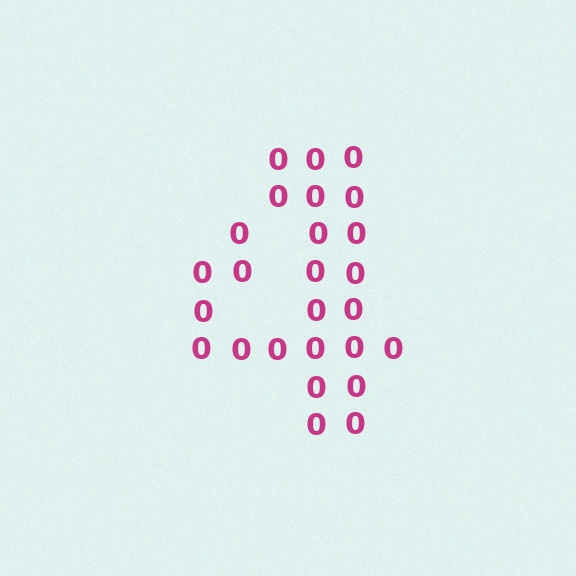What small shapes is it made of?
It is made of small digit 0's.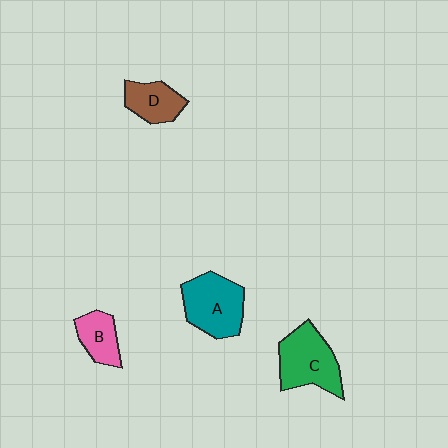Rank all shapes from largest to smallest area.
From largest to smallest: C (green), A (teal), D (brown), B (pink).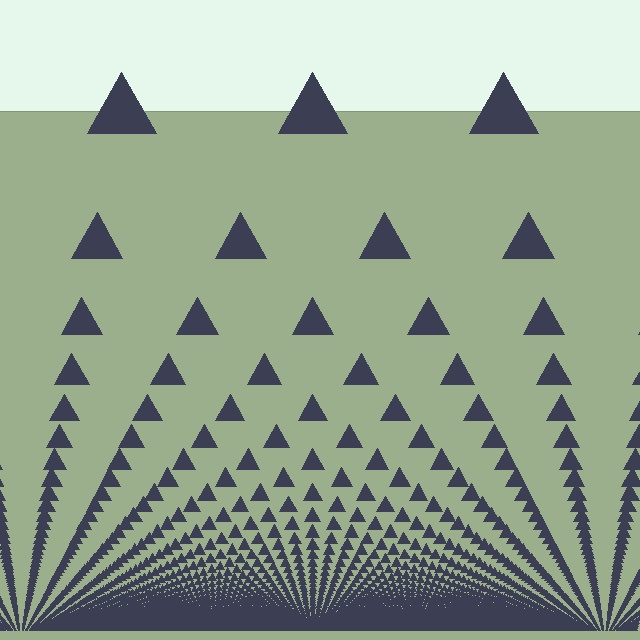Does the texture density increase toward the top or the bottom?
Density increases toward the bottom.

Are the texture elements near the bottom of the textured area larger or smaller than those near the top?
Smaller. The gradient is inverted — elements near the bottom are smaller and denser.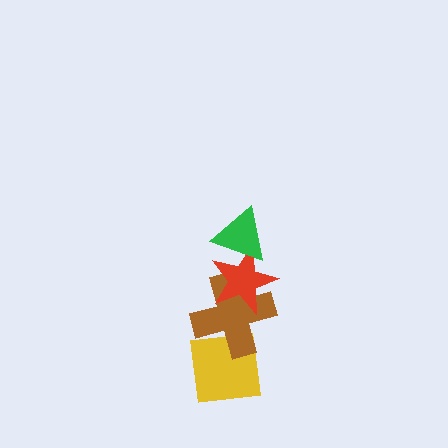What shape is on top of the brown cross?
The red star is on top of the brown cross.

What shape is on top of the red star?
The green triangle is on top of the red star.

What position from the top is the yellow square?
The yellow square is 4th from the top.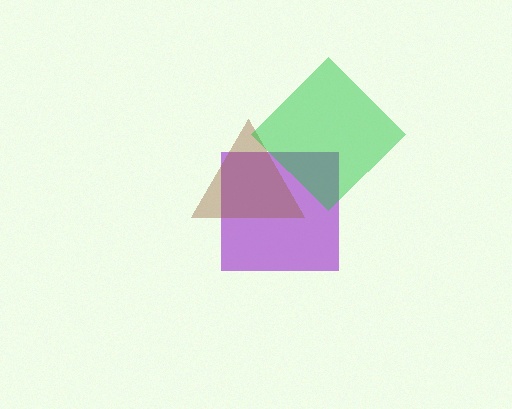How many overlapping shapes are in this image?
There are 3 overlapping shapes in the image.